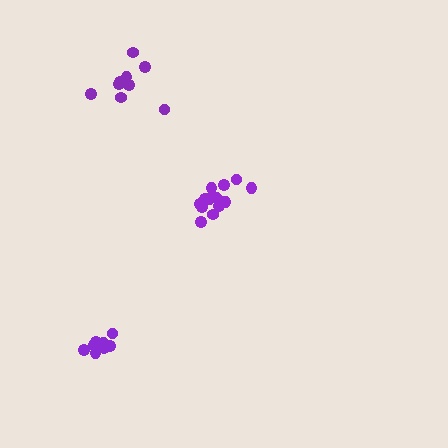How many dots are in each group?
Group 1: 14 dots, Group 2: 9 dots, Group 3: 8 dots (31 total).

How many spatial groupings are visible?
There are 3 spatial groupings.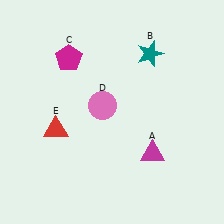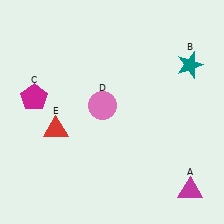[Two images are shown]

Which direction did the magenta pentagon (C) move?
The magenta pentagon (C) moved down.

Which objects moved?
The objects that moved are: the magenta triangle (A), the teal star (B), the magenta pentagon (C).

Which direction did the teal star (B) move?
The teal star (B) moved right.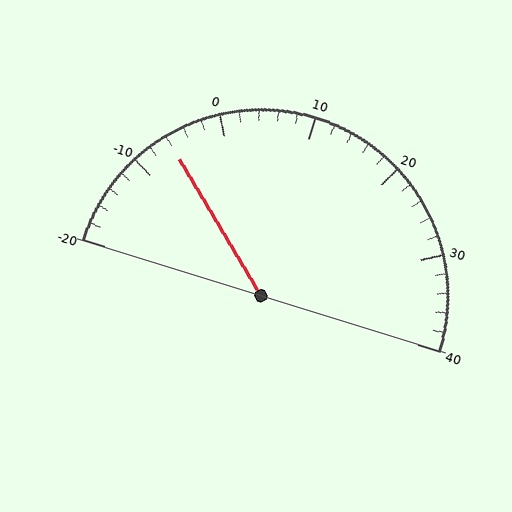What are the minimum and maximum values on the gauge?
The gauge ranges from -20 to 40.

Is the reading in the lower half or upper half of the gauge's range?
The reading is in the lower half of the range (-20 to 40).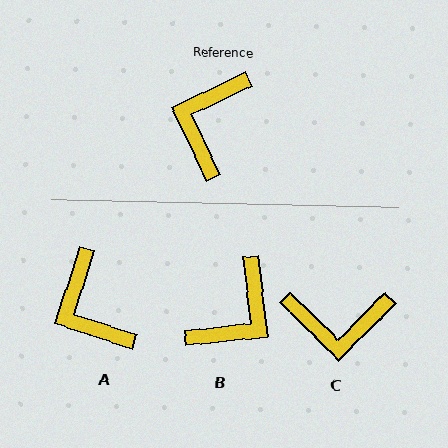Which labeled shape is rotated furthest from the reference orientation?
B, about 161 degrees away.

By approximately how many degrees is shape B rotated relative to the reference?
Approximately 161 degrees counter-clockwise.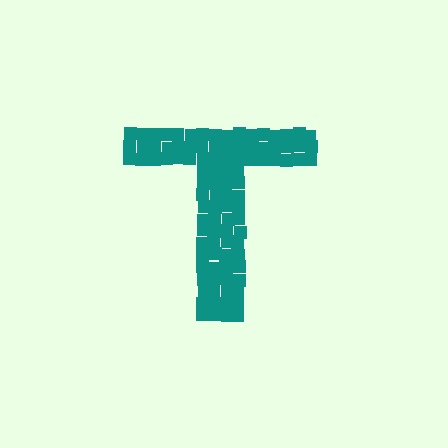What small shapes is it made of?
It is made of small squares.